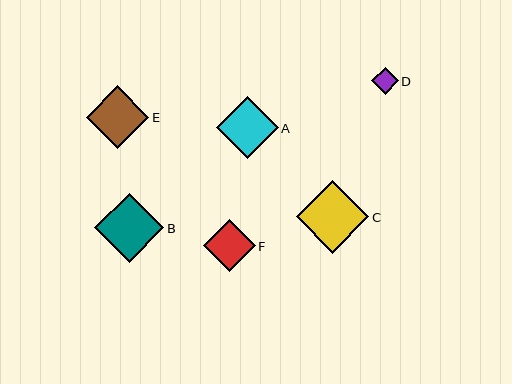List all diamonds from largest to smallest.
From largest to smallest: C, B, E, A, F, D.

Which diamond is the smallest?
Diamond D is the smallest with a size of approximately 26 pixels.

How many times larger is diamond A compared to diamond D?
Diamond A is approximately 2.3 times the size of diamond D.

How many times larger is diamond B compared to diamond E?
Diamond B is approximately 1.1 times the size of diamond E.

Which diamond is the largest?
Diamond C is the largest with a size of approximately 72 pixels.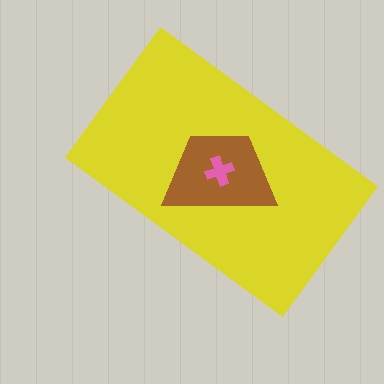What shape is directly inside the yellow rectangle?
The brown trapezoid.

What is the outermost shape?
The yellow rectangle.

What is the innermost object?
The pink cross.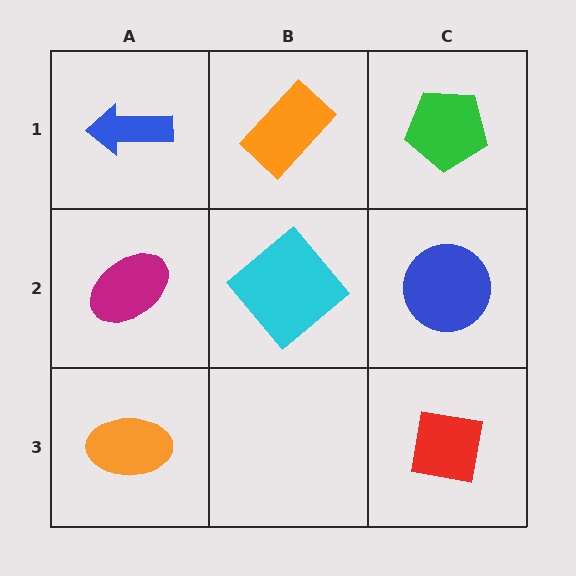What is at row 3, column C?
A red square.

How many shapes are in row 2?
3 shapes.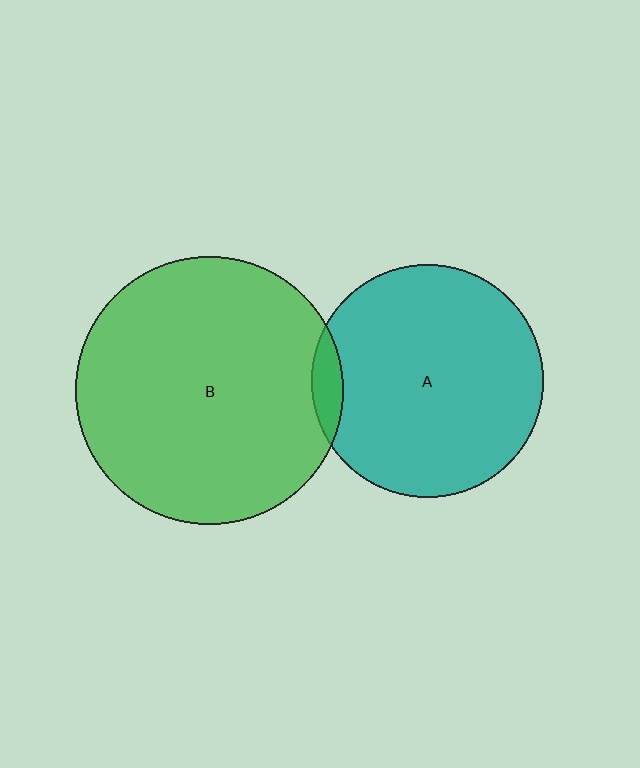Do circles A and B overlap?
Yes.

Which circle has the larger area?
Circle B (green).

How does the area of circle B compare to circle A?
Approximately 1.3 times.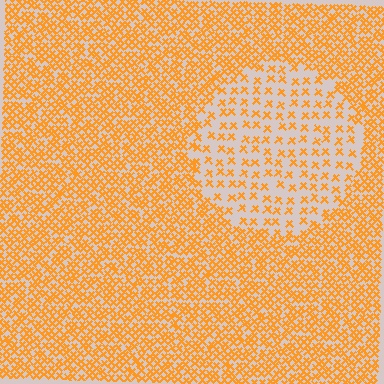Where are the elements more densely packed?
The elements are more densely packed outside the circle boundary.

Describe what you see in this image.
The image contains small orange elements arranged at two different densities. A circle-shaped region is visible where the elements are less densely packed than the surrounding area.